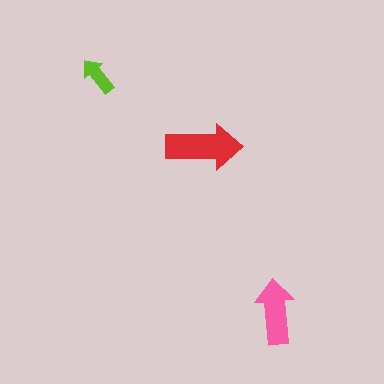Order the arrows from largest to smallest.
the red one, the pink one, the lime one.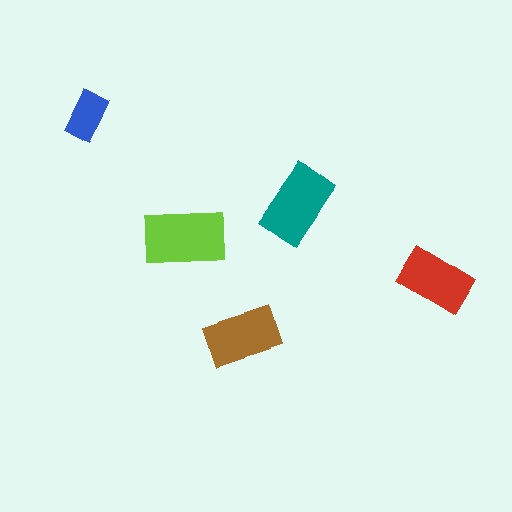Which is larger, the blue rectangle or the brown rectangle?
The brown one.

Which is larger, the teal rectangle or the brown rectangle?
The teal one.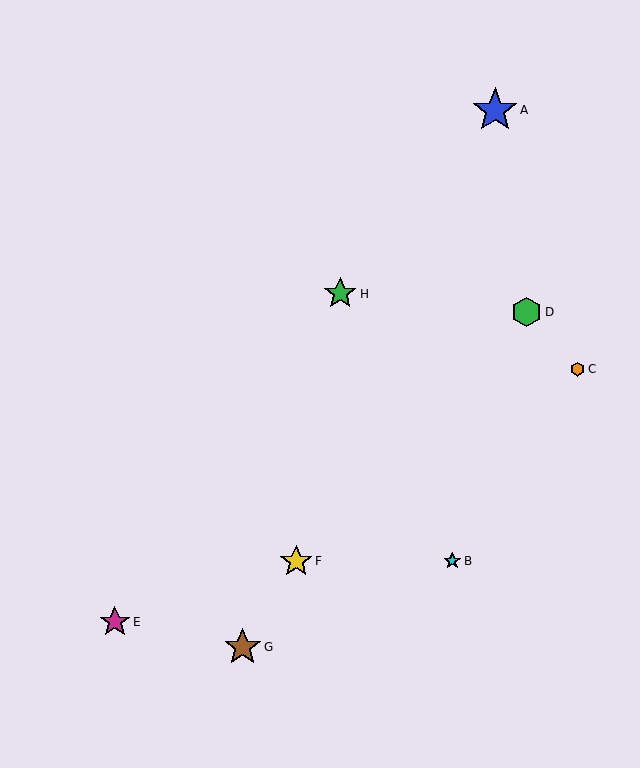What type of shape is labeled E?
Shape E is a magenta star.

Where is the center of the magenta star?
The center of the magenta star is at (115, 622).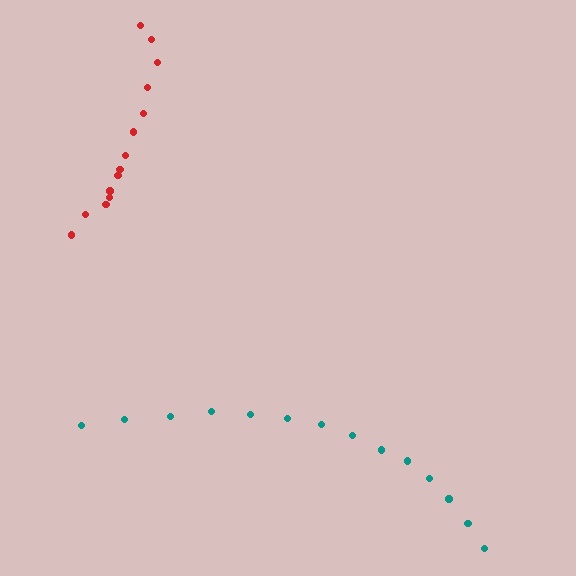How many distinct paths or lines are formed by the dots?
There are 2 distinct paths.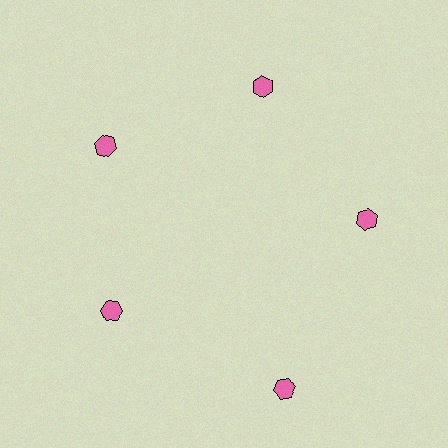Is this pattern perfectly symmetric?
No. The 5 pink hexagons are arranged in a ring, but one element near the 5 o'clock position is pushed outward from the center, breaking the 5-fold rotational symmetry.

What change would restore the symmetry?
The symmetry would be restored by moving it inward, back onto the ring so that all 5 hexagons sit at equal angles and equal distance from the center.